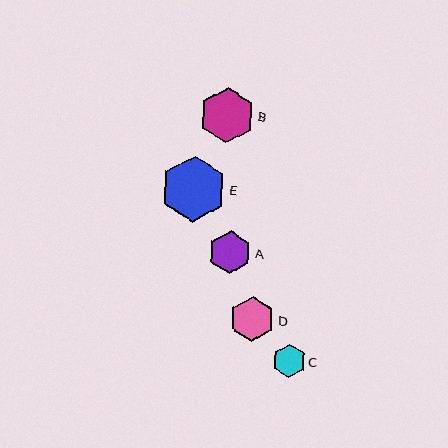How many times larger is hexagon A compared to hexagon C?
Hexagon A is approximately 1.3 times the size of hexagon C.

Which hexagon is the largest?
Hexagon E is the largest with a size of approximately 66 pixels.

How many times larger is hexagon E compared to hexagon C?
Hexagon E is approximately 2.0 times the size of hexagon C.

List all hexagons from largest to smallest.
From largest to smallest: E, B, D, A, C.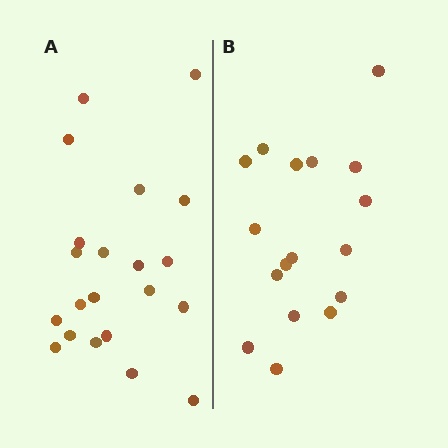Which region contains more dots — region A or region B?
Region A (the left region) has more dots.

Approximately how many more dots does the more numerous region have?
Region A has about 4 more dots than region B.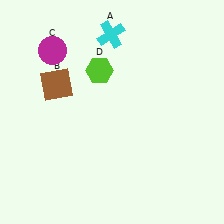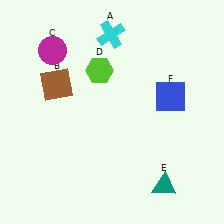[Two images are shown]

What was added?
A teal triangle (E), a blue square (F) were added in Image 2.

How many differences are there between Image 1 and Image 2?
There are 2 differences between the two images.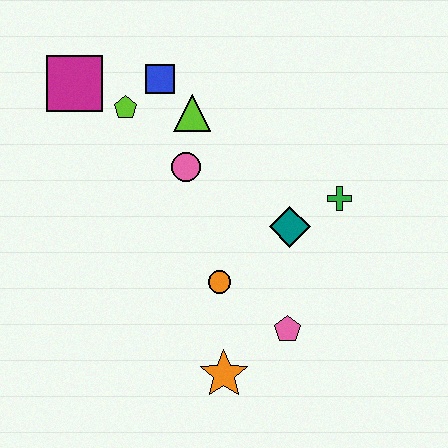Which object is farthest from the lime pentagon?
The orange star is farthest from the lime pentagon.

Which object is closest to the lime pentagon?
The blue square is closest to the lime pentagon.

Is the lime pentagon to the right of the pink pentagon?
No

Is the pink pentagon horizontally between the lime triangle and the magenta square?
No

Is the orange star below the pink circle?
Yes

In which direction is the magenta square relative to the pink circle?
The magenta square is to the left of the pink circle.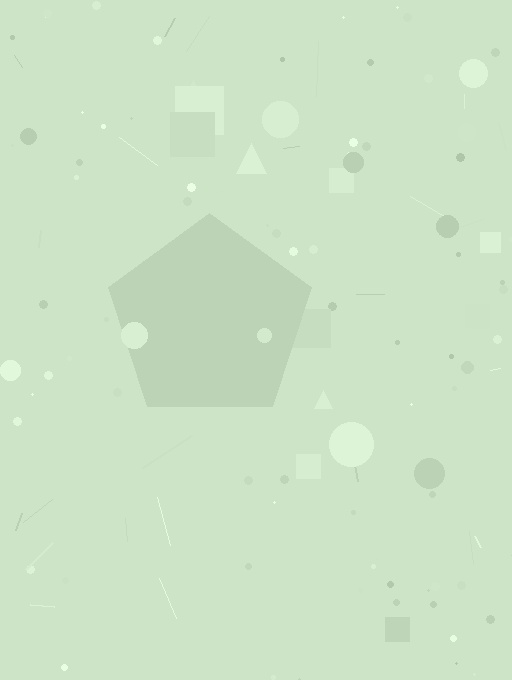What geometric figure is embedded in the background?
A pentagon is embedded in the background.